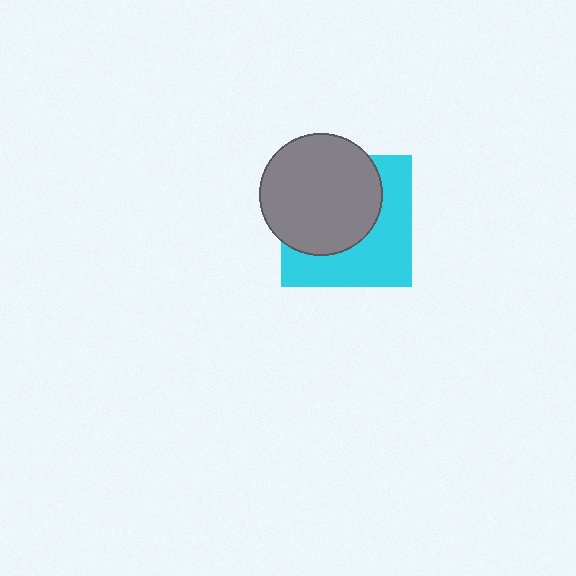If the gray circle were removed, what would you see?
You would see the complete cyan square.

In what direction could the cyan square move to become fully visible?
The cyan square could move toward the lower-right. That would shift it out from behind the gray circle entirely.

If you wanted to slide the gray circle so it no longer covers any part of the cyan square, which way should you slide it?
Slide it toward the upper-left — that is the most direct way to separate the two shapes.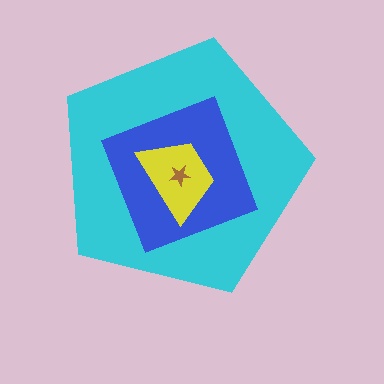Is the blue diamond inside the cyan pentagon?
Yes.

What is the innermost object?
The brown star.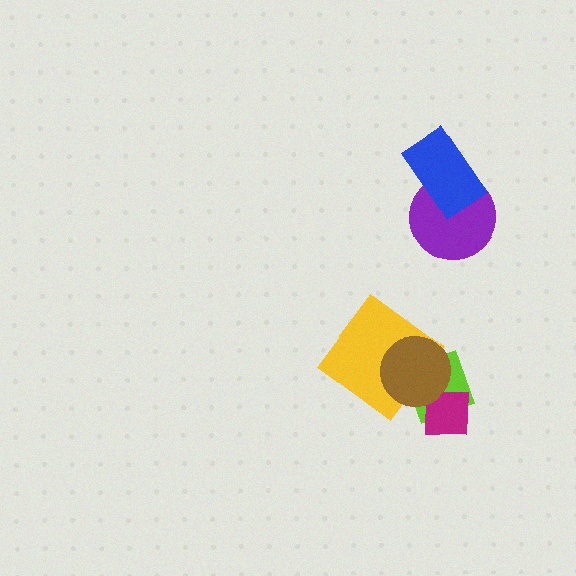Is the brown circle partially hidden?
No, no other shape covers it.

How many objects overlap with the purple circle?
1 object overlaps with the purple circle.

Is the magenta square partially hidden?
Yes, it is partially covered by another shape.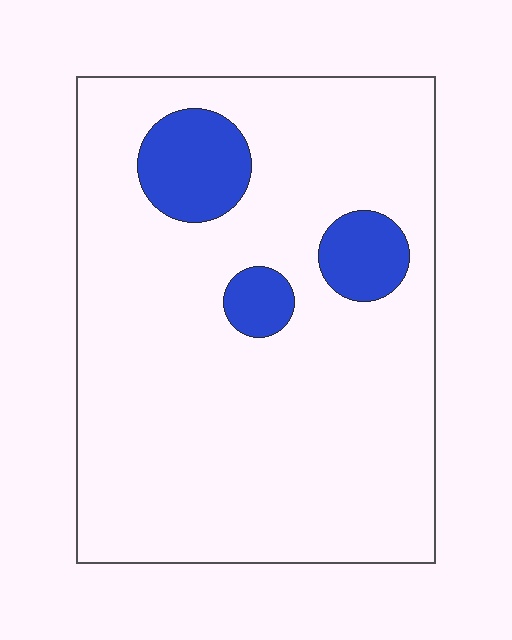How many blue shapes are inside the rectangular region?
3.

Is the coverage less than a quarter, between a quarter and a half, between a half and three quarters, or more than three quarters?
Less than a quarter.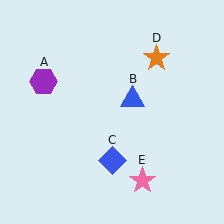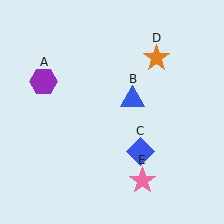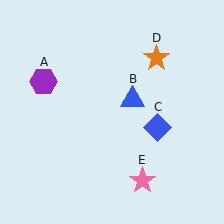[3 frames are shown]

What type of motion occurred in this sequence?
The blue diamond (object C) rotated counterclockwise around the center of the scene.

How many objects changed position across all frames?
1 object changed position: blue diamond (object C).